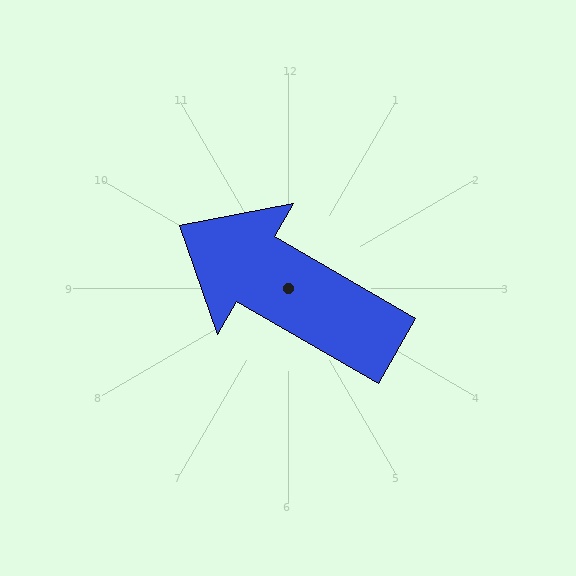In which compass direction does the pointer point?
Northwest.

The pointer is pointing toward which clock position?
Roughly 10 o'clock.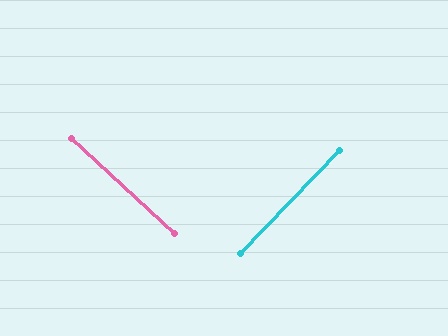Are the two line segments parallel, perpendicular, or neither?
Perpendicular — they meet at approximately 89°.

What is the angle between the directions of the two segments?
Approximately 89 degrees.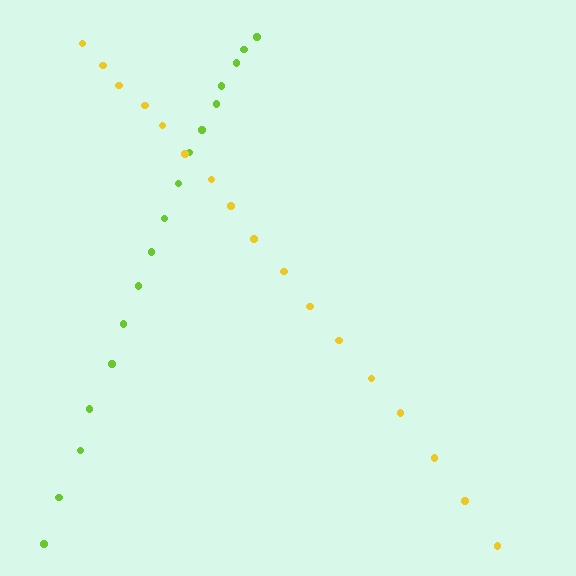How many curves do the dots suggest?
There are 2 distinct paths.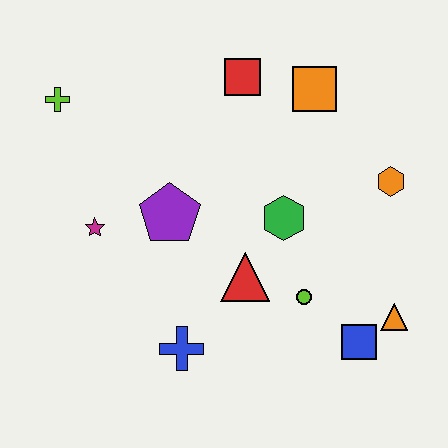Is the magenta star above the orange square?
No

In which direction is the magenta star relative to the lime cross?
The magenta star is below the lime cross.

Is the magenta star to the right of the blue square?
No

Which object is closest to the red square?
The orange square is closest to the red square.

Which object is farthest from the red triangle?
The lime cross is farthest from the red triangle.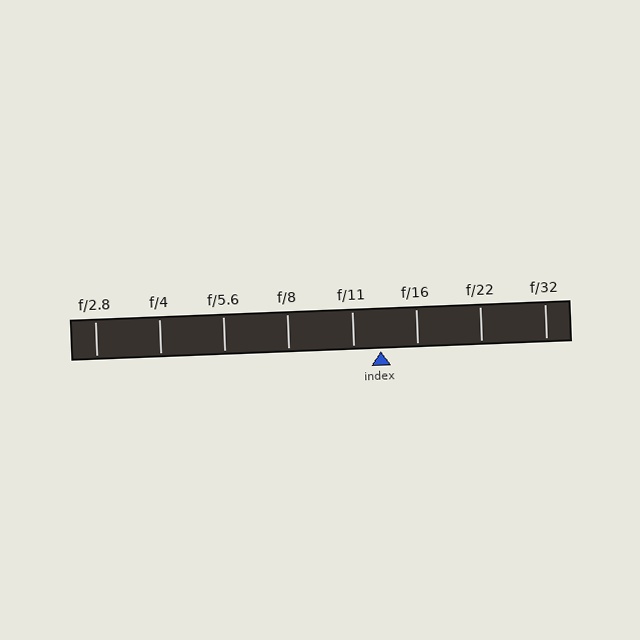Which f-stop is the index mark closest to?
The index mark is closest to f/11.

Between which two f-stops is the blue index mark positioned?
The index mark is between f/11 and f/16.